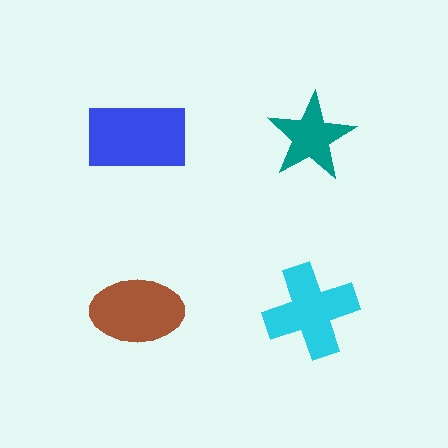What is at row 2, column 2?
A cyan cross.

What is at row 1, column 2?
A teal star.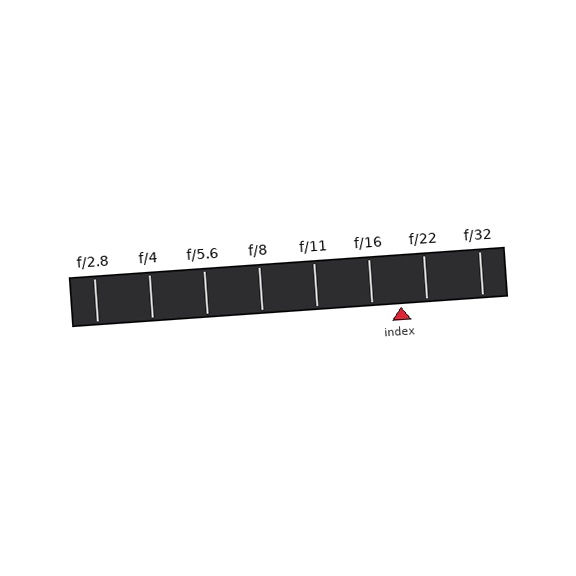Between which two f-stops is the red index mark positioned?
The index mark is between f/16 and f/22.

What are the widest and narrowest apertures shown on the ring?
The widest aperture shown is f/2.8 and the narrowest is f/32.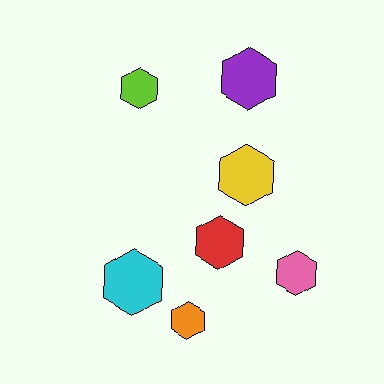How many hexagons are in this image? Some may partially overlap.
There are 7 hexagons.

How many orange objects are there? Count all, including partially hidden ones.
There is 1 orange object.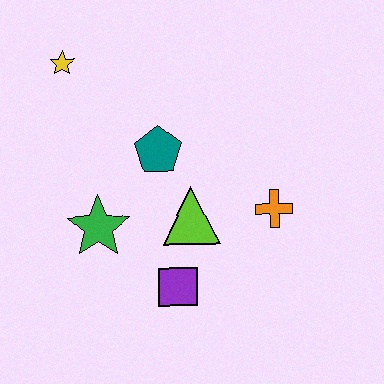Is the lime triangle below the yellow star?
Yes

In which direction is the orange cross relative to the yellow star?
The orange cross is to the right of the yellow star.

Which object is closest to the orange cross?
The lime triangle is closest to the orange cross.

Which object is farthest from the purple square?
The yellow star is farthest from the purple square.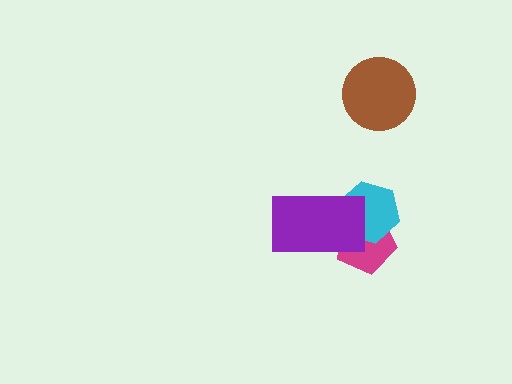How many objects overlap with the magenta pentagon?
2 objects overlap with the magenta pentagon.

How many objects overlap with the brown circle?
0 objects overlap with the brown circle.